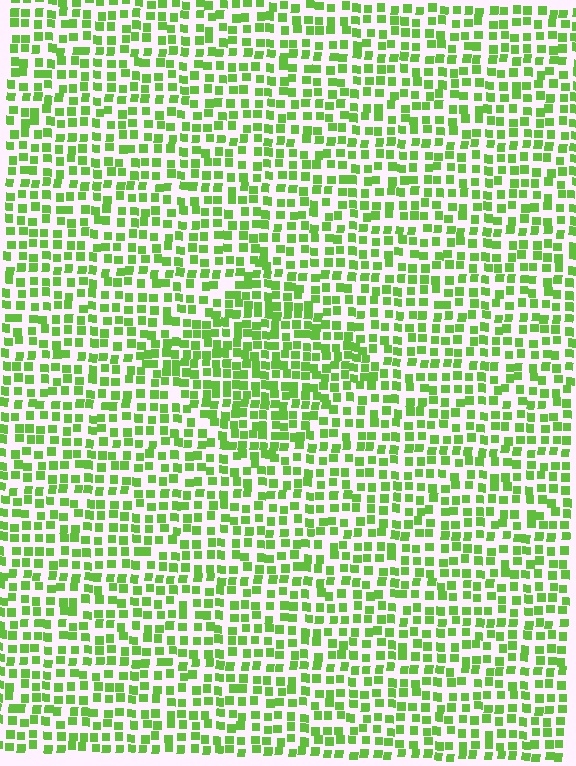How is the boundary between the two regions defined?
The boundary is defined by a change in element density (approximately 1.5x ratio). All elements are the same color, size, and shape.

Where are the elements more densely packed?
The elements are more densely packed inside the diamond boundary.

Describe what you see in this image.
The image contains small lime elements arranged at two different densities. A diamond-shaped region is visible where the elements are more densely packed than the surrounding area.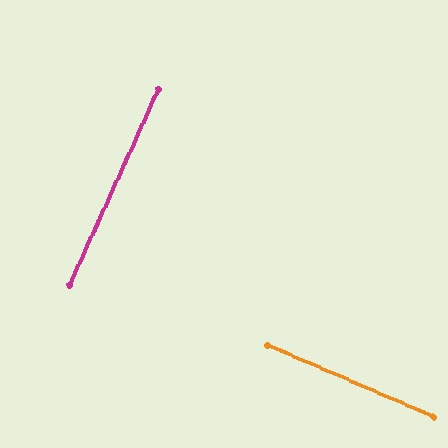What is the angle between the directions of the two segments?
Approximately 89 degrees.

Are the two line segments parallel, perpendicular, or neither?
Perpendicular — they meet at approximately 89°.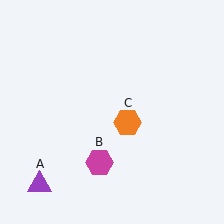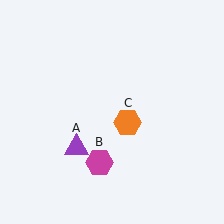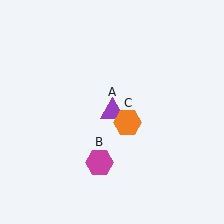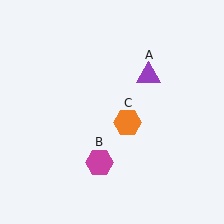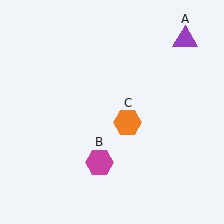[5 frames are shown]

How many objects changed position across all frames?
1 object changed position: purple triangle (object A).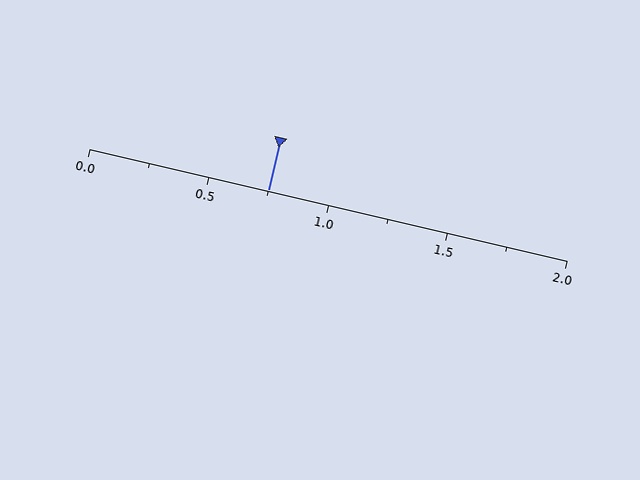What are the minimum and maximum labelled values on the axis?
The axis runs from 0.0 to 2.0.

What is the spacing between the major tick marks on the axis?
The major ticks are spaced 0.5 apart.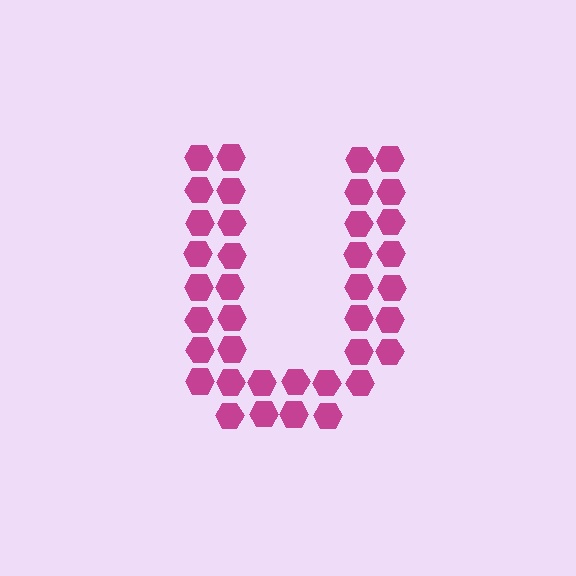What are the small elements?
The small elements are hexagons.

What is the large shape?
The large shape is the letter U.